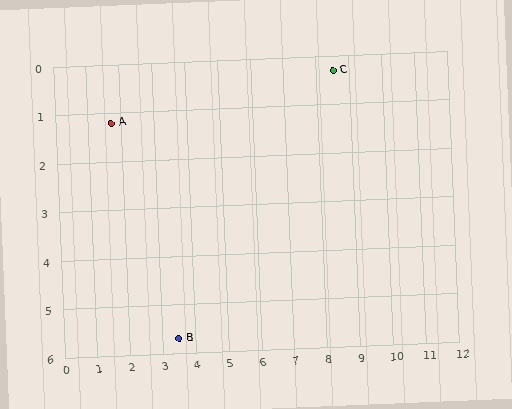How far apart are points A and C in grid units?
Points A and C are about 6.9 grid units apart.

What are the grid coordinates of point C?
Point C is at approximately (8.5, 0.3).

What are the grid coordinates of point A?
Point A is at approximately (1.7, 1.2).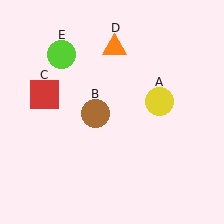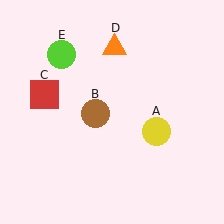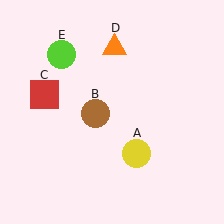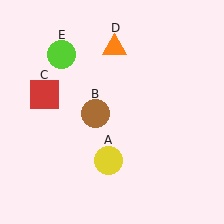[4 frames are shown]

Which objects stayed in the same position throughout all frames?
Brown circle (object B) and red square (object C) and orange triangle (object D) and lime circle (object E) remained stationary.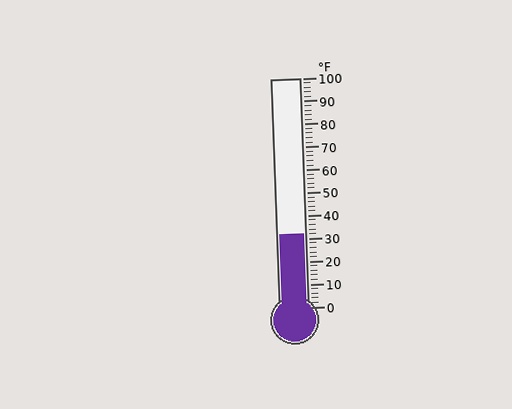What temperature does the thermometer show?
The thermometer shows approximately 32°F.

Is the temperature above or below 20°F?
The temperature is above 20°F.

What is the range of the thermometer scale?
The thermometer scale ranges from 0°F to 100°F.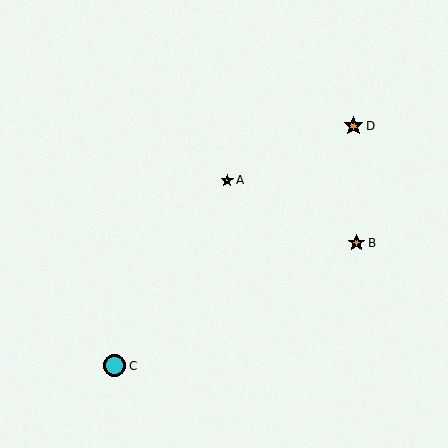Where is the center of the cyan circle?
The center of the cyan circle is at (114, 366).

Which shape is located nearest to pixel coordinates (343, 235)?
The orange star (labeled B) at (357, 243) is nearest to that location.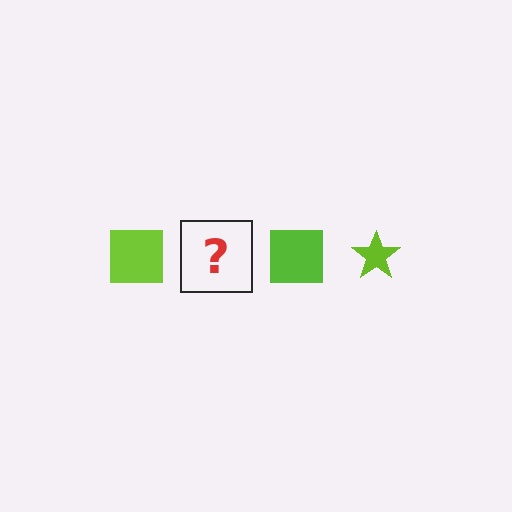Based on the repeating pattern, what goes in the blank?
The blank should be a lime star.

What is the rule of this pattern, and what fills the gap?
The rule is that the pattern cycles through square, star shapes in lime. The gap should be filled with a lime star.